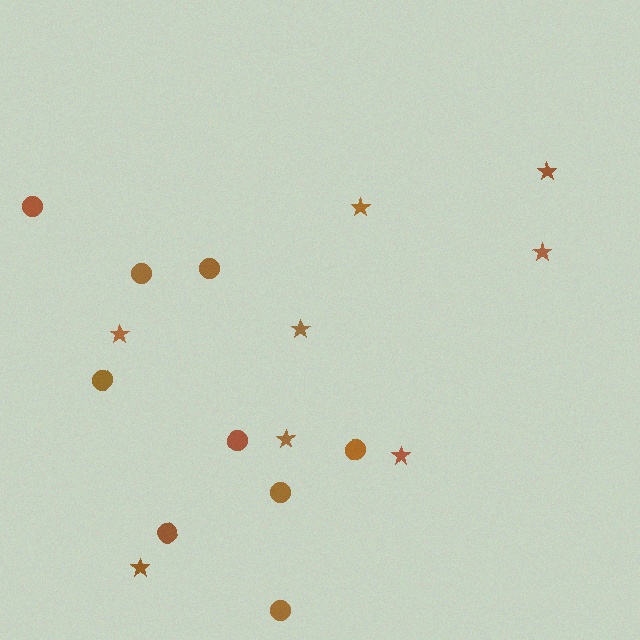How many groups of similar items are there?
There are 2 groups: one group of circles (9) and one group of stars (8).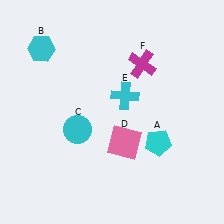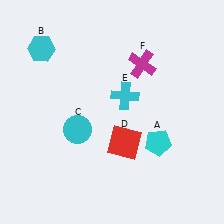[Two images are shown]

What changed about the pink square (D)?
In Image 1, D is pink. In Image 2, it changed to red.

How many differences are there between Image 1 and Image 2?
There is 1 difference between the two images.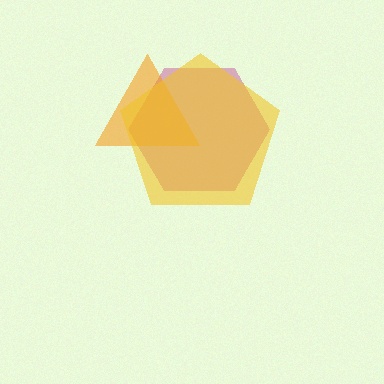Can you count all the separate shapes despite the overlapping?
Yes, there are 3 separate shapes.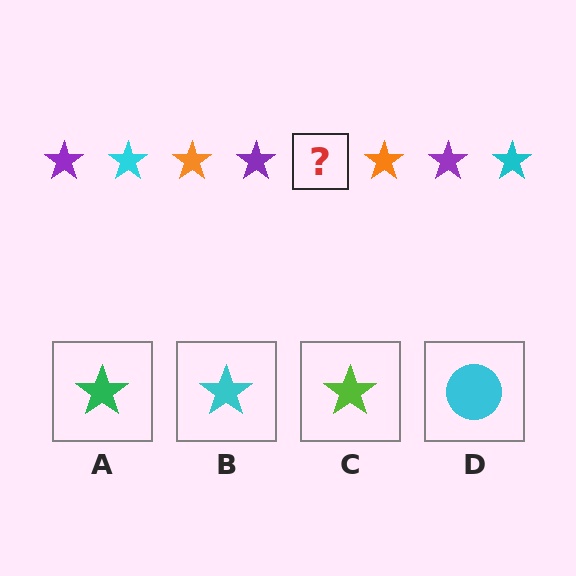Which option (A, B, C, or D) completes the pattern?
B.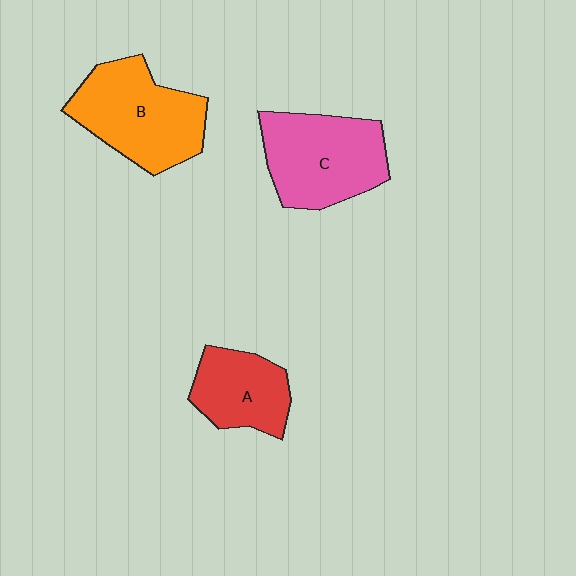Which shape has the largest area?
Shape B (orange).